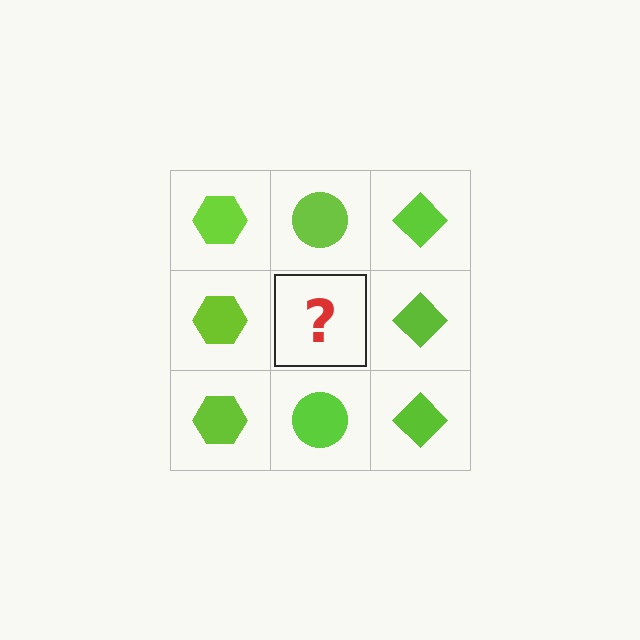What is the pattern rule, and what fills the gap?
The rule is that each column has a consistent shape. The gap should be filled with a lime circle.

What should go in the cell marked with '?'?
The missing cell should contain a lime circle.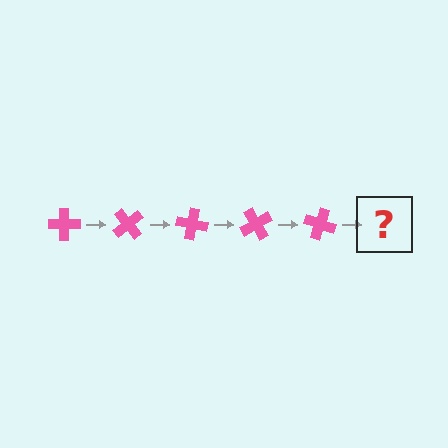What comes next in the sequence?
The next element should be a pink cross rotated 250 degrees.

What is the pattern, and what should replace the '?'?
The pattern is that the cross rotates 50 degrees each step. The '?' should be a pink cross rotated 250 degrees.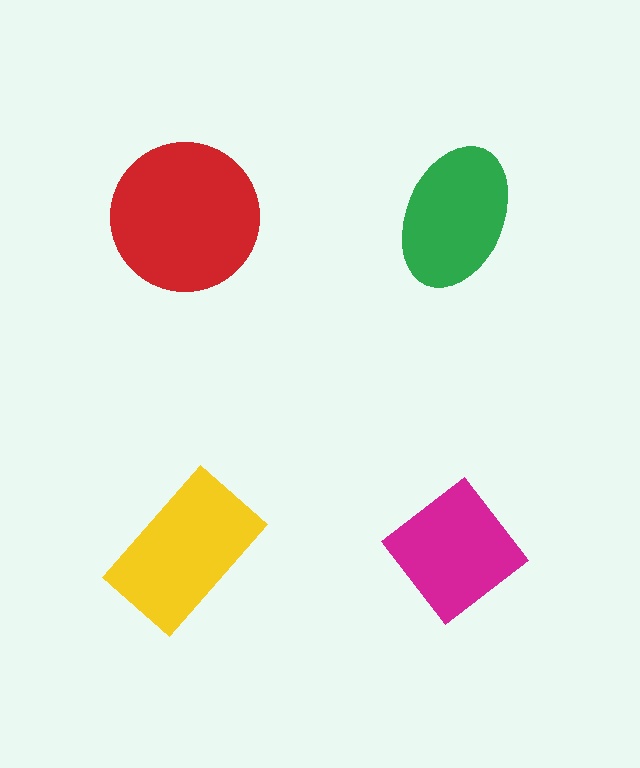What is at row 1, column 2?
A green ellipse.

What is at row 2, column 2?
A magenta diamond.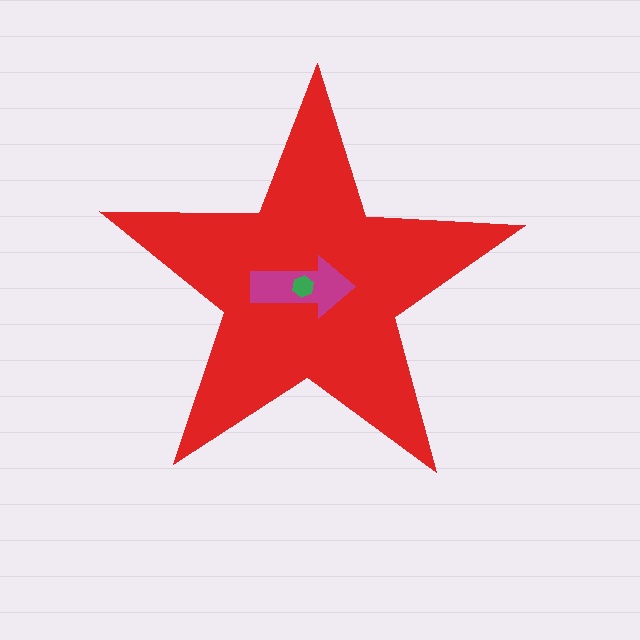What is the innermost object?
The green hexagon.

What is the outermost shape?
The red star.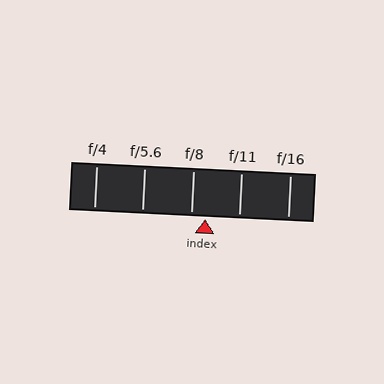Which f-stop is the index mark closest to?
The index mark is closest to f/8.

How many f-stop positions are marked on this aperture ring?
There are 5 f-stop positions marked.